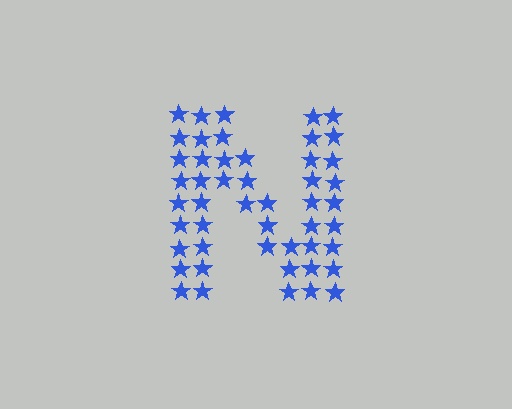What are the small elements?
The small elements are stars.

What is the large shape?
The large shape is the letter N.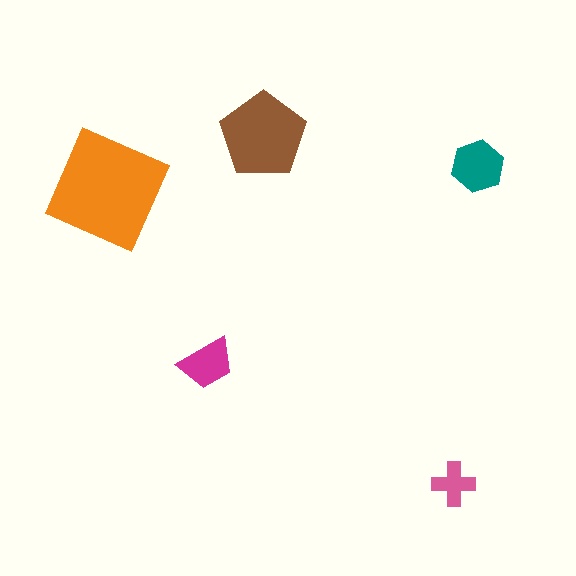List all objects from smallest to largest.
The pink cross, the magenta trapezoid, the teal hexagon, the brown pentagon, the orange square.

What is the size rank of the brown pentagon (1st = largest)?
2nd.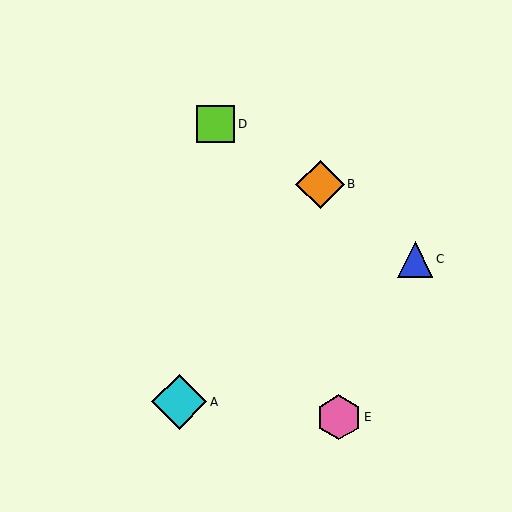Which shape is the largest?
The cyan diamond (labeled A) is the largest.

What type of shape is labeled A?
Shape A is a cyan diamond.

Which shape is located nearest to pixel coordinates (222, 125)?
The lime square (labeled D) at (216, 124) is nearest to that location.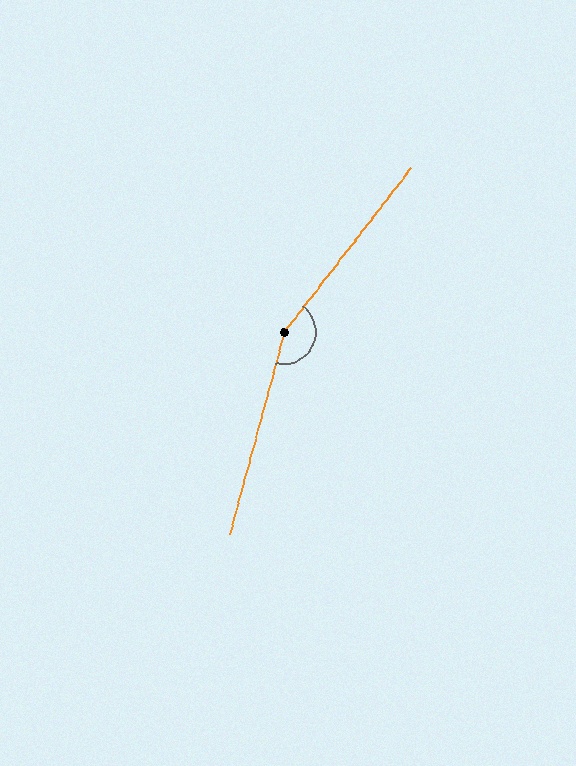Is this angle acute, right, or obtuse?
It is obtuse.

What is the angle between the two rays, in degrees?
Approximately 157 degrees.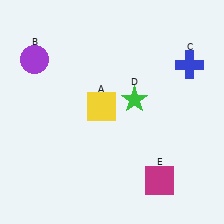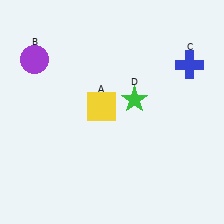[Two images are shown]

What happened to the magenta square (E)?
The magenta square (E) was removed in Image 2. It was in the bottom-right area of Image 1.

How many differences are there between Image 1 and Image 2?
There is 1 difference between the two images.